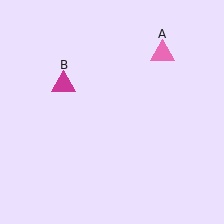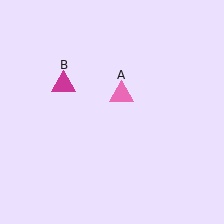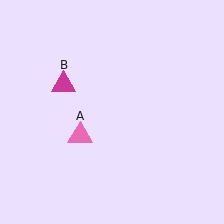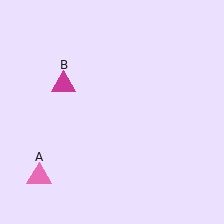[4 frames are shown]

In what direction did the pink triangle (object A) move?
The pink triangle (object A) moved down and to the left.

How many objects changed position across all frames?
1 object changed position: pink triangle (object A).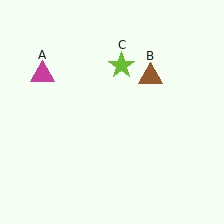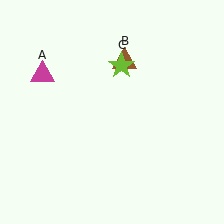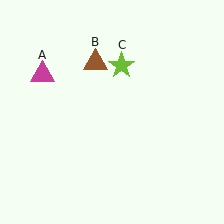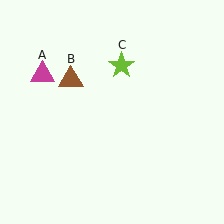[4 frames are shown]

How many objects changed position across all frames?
1 object changed position: brown triangle (object B).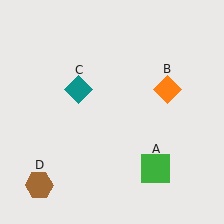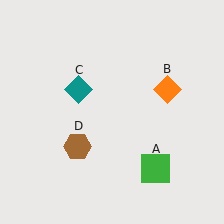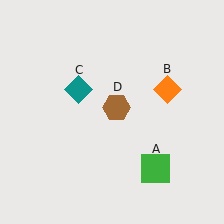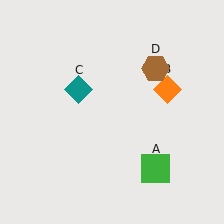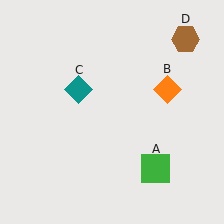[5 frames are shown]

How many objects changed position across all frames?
1 object changed position: brown hexagon (object D).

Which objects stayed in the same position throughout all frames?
Green square (object A) and orange diamond (object B) and teal diamond (object C) remained stationary.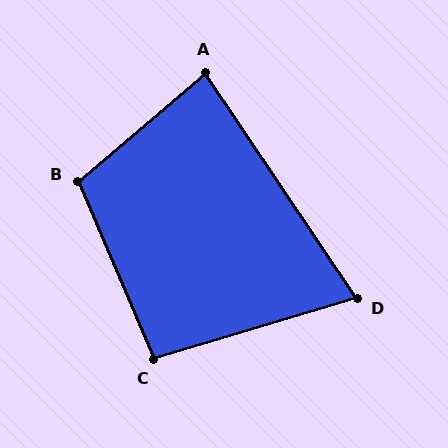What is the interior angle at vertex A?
Approximately 84 degrees (acute).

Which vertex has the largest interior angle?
B, at approximately 107 degrees.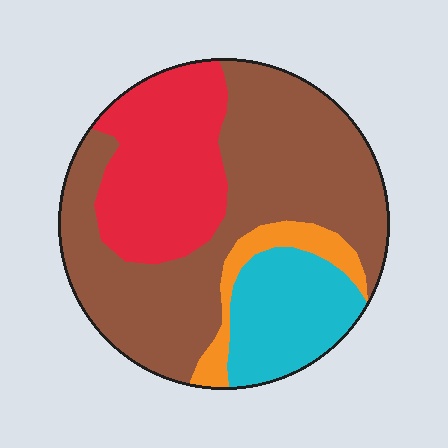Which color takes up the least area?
Orange, at roughly 5%.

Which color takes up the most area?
Brown, at roughly 50%.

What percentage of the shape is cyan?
Cyan covers roughly 15% of the shape.